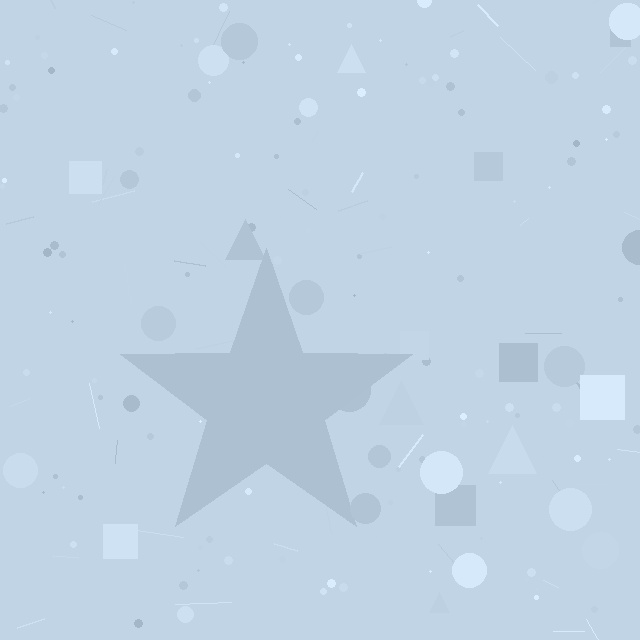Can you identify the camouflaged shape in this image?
The camouflaged shape is a star.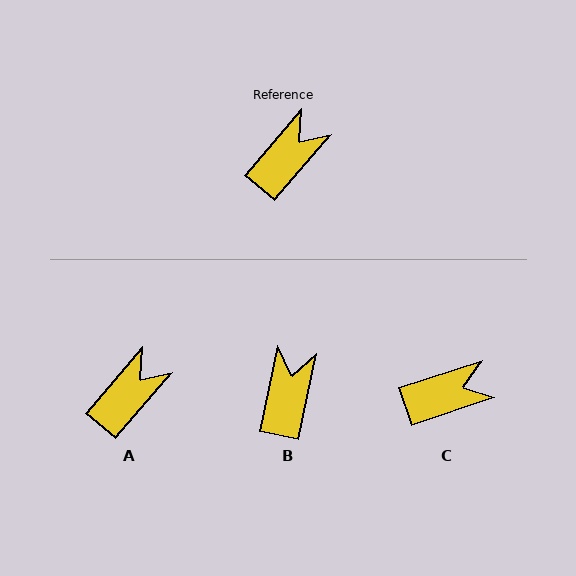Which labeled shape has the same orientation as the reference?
A.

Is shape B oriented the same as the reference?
No, it is off by about 29 degrees.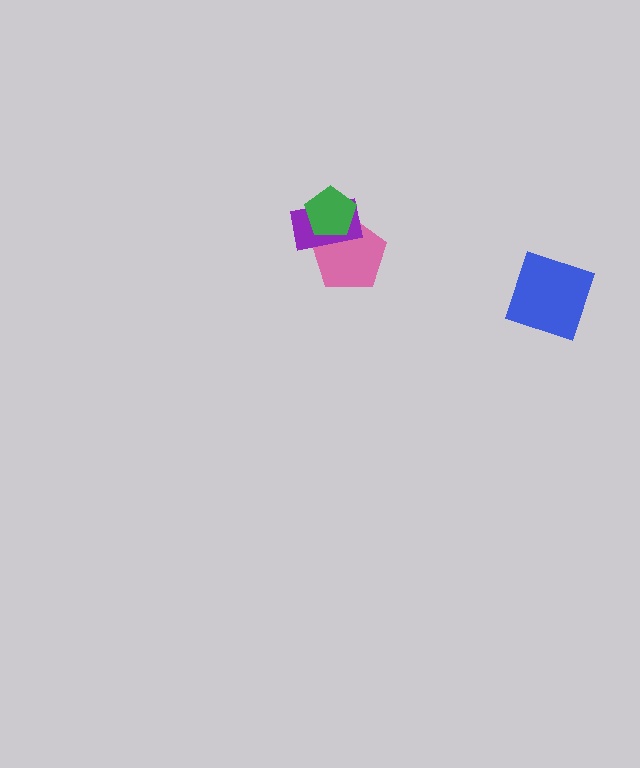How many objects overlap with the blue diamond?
0 objects overlap with the blue diamond.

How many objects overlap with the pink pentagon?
2 objects overlap with the pink pentagon.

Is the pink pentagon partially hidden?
Yes, it is partially covered by another shape.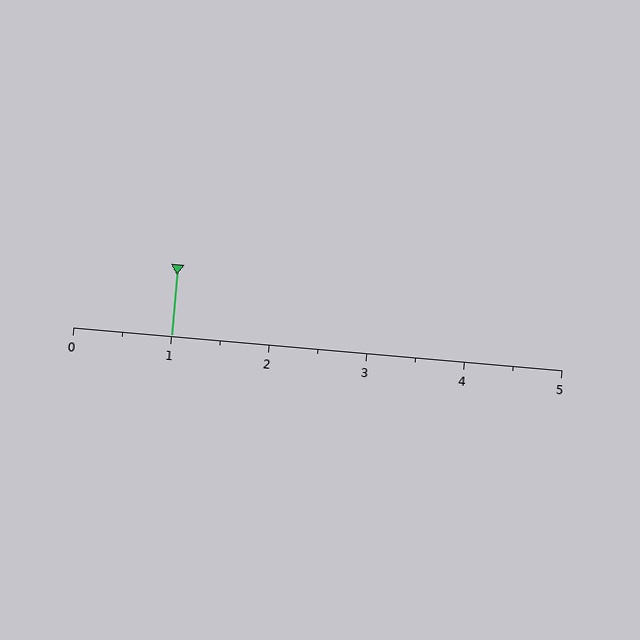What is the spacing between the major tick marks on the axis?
The major ticks are spaced 1 apart.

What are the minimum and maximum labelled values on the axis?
The axis runs from 0 to 5.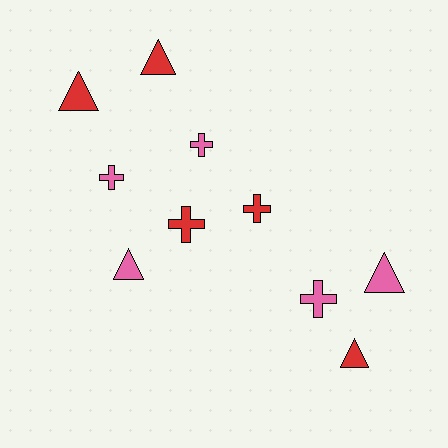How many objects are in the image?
There are 10 objects.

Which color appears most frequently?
Red, with 5 objects.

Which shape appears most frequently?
Triangle, with 5 objects.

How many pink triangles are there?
There are 2 pink triangles.